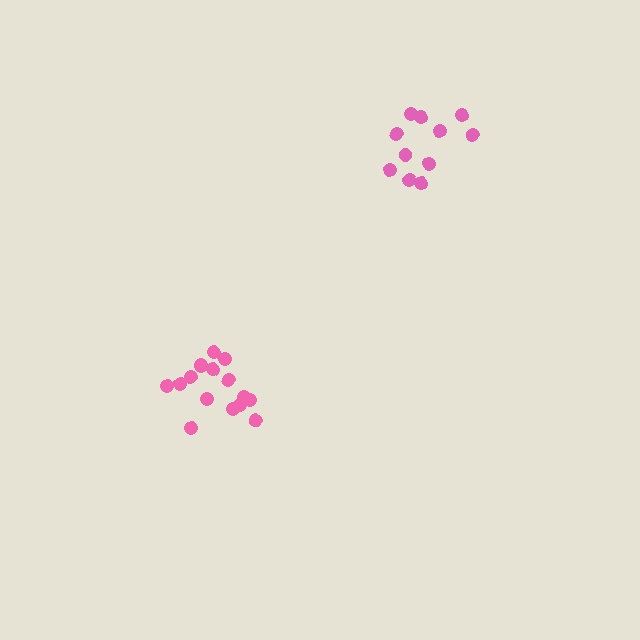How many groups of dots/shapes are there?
There are 2 groups.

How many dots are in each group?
Group 1: 16 dots, Group 2: 11 dots (27 total).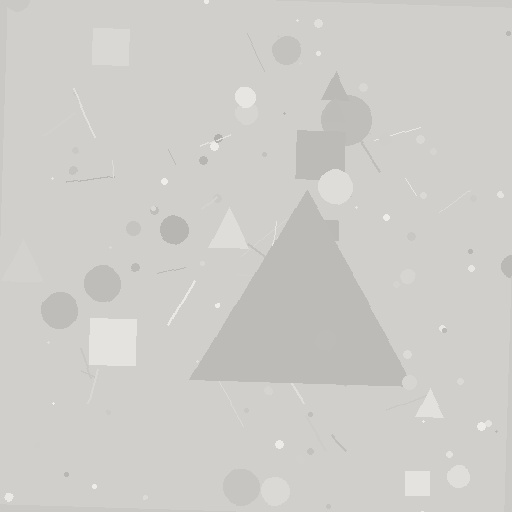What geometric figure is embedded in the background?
A triangle is embedded in the background.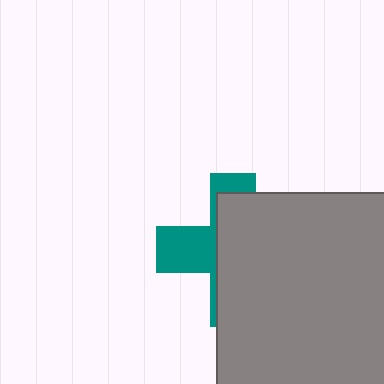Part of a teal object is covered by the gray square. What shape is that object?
It is a cross.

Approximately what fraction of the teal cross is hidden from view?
Roughly 65% of the teal cross is hidden behind the gray square.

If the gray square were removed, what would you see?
You would see the complete teal cross.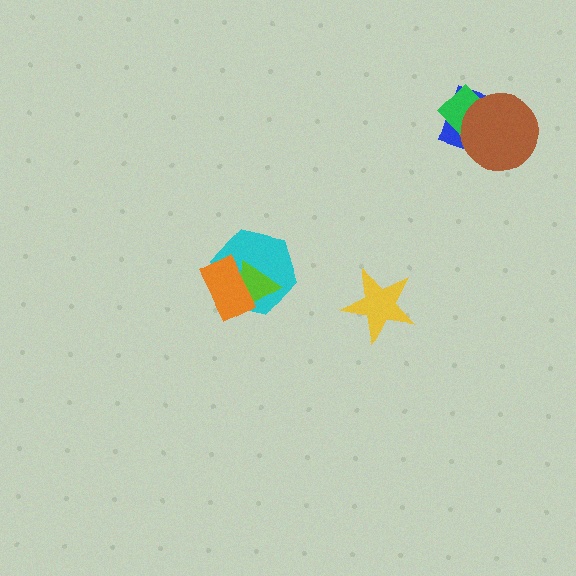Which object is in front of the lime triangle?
The orange rectangle is in front of the lime triangle.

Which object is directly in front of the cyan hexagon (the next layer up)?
The lime triangle is directly in front of the cyan hexagon.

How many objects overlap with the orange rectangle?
2 objects overlap with the orange rectangle.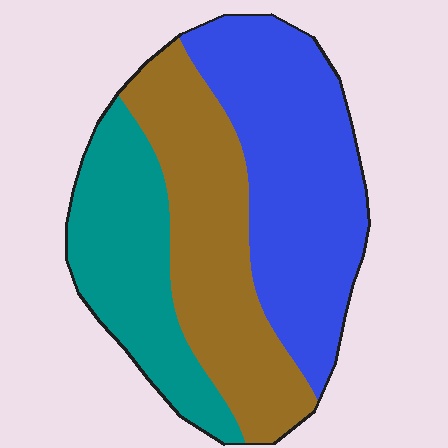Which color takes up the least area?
Teal, at roughly 25%.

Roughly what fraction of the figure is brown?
Brown covers roughly 35% of the figure.